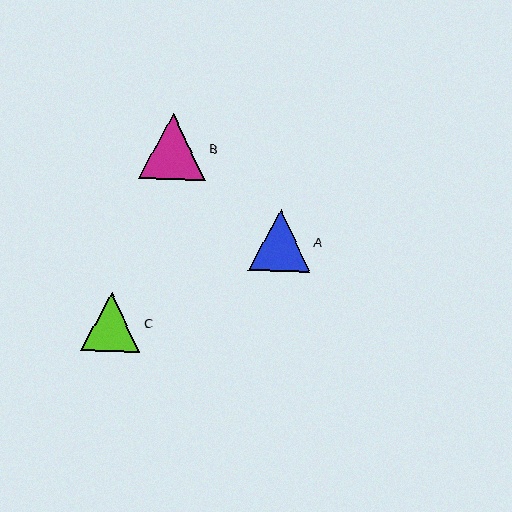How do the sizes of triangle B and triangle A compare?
Triangle B and triangle A are approximately the same size.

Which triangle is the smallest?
Triangle C is the smallest with a size of approximately 59 pixels.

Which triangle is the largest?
Triangle B is the largest with a size of approximately 66 pixels.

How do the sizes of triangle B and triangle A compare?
Triangle B and triangle A are approximately the same size.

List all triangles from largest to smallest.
From largest to smallest: B, A, C.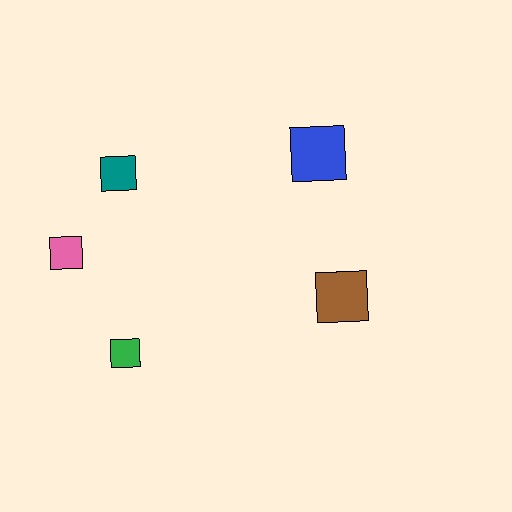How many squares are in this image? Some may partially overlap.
There are 5 squares.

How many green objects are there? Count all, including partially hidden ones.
There is 1 green object.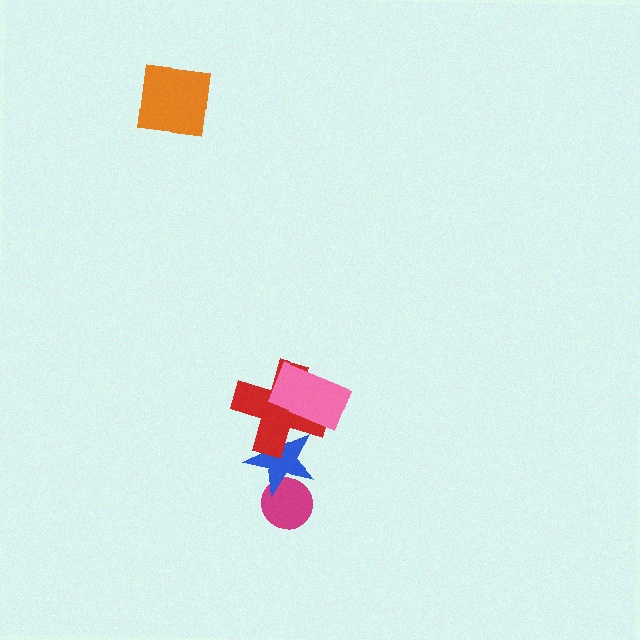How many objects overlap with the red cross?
2 objects overlap with the red cross.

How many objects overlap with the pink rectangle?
1 object overlaps with the pink rectangle.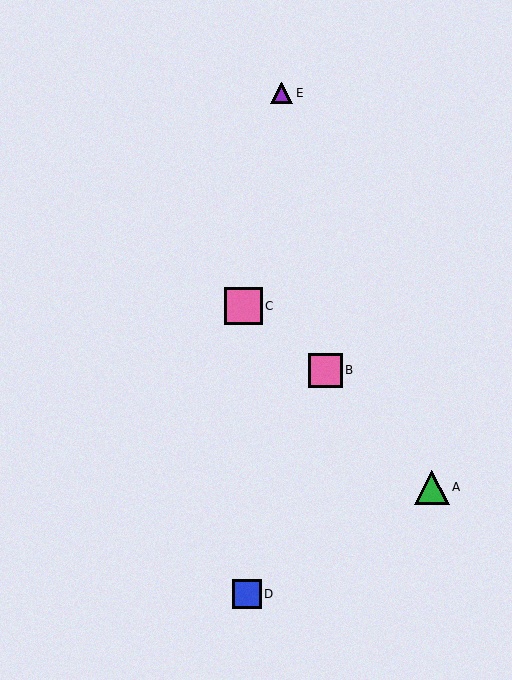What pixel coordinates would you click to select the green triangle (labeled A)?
Click at (432, 487) to select the green triangle A.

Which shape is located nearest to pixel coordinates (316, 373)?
The pink square (labeled B) at (325, 370) is nearest to that location.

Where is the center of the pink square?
The center of the pink square is at (325, 370).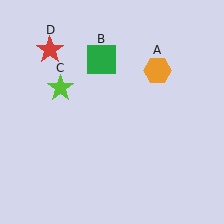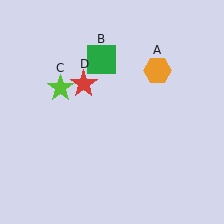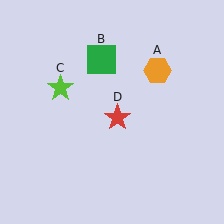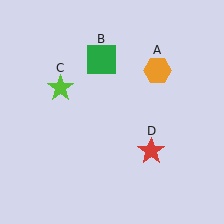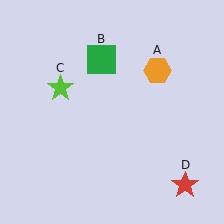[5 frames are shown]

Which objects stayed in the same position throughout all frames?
Orange hexagon (object A) and green square (object B) and lime star (object C) remained stationary.